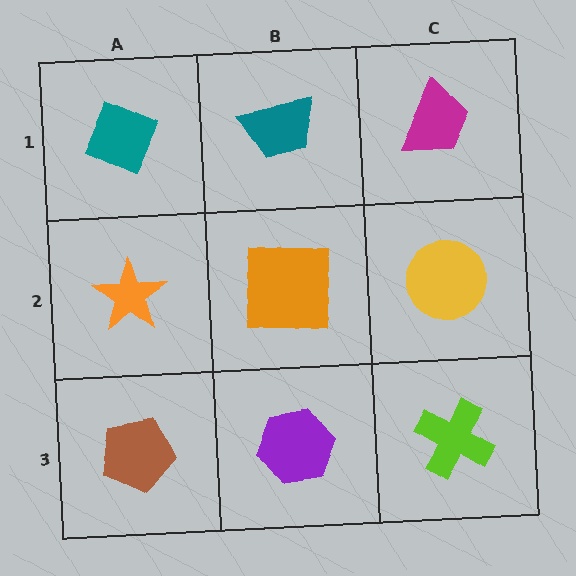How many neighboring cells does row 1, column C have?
2.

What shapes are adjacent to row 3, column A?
An orange star (row 2, column A), a purple hexagon (row 3, column B).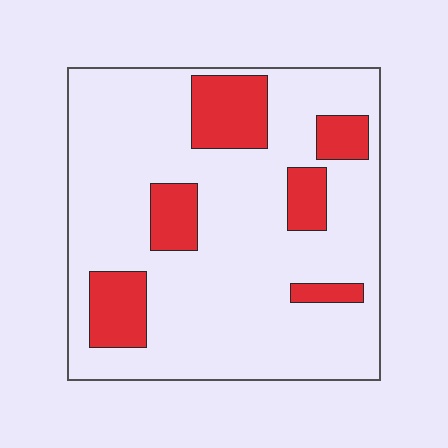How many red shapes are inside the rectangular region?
6.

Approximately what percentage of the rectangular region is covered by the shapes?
Approximately 20%.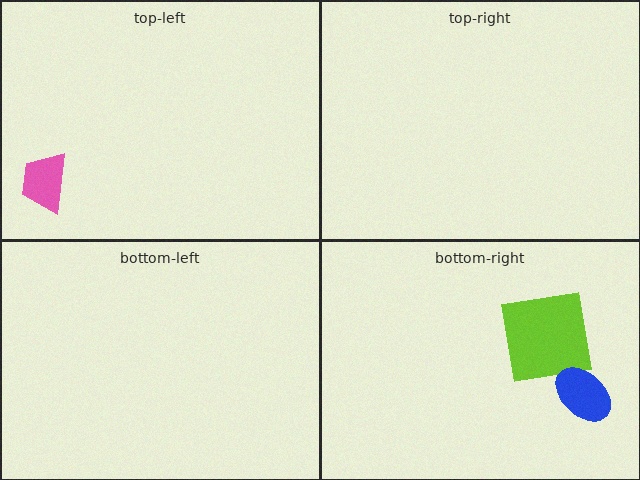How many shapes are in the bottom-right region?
2.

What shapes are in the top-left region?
The pink trapezoid.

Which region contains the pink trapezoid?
The top-left region.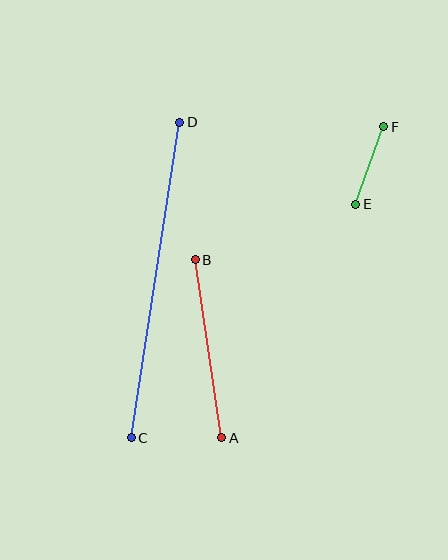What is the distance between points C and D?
The distance is approximately 319 pixels.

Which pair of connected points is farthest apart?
Points C and D are farthest apart.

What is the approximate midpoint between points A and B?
The midpoint is at approximately (208, 349) pixels.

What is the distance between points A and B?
The distance is approximately 180 pixels.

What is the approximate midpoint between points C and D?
The midpoint is at approximately (156, 280) pixels.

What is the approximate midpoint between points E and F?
The midpoint is at approximately (370, 166) pixels.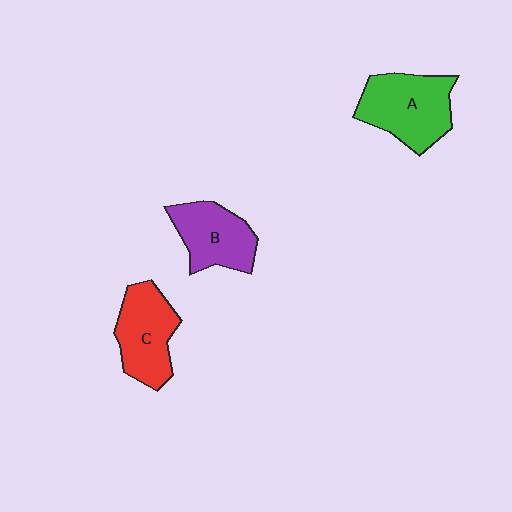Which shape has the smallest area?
Shape B (purple).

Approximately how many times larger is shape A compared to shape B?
Approximately 1.2 times.